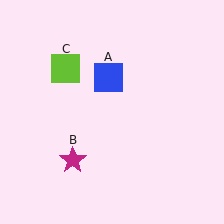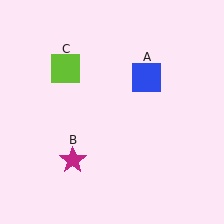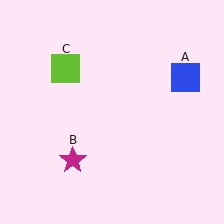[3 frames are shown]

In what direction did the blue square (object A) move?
The blue square (object A) moved right.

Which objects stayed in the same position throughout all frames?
Magenta star (object B) and lime square (object C) remained stationary.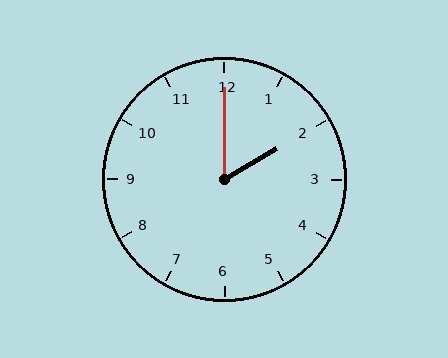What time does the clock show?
2:00.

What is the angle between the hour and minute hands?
Approximately 60 degrees.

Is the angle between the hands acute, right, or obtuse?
It is acute.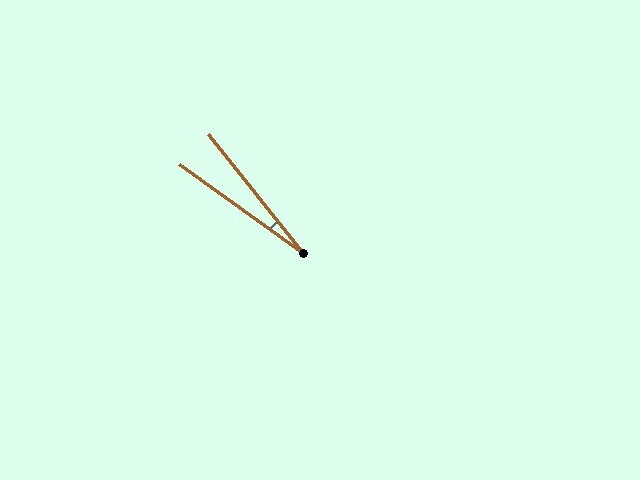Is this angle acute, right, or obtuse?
It is acute.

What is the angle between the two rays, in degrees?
Approximately 16 degrees.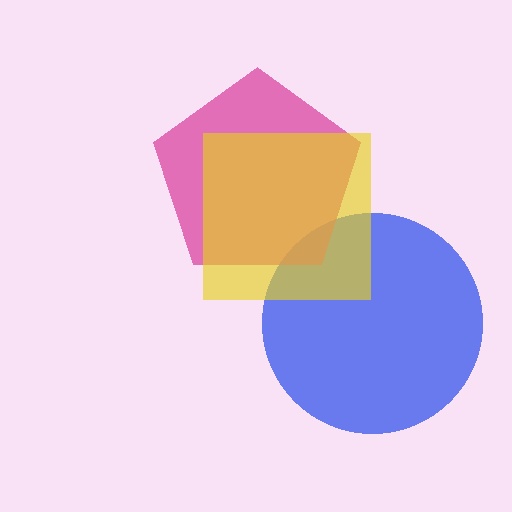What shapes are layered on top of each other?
The layered shapes are: a blue circle, a magenta pentagon, a yellow square.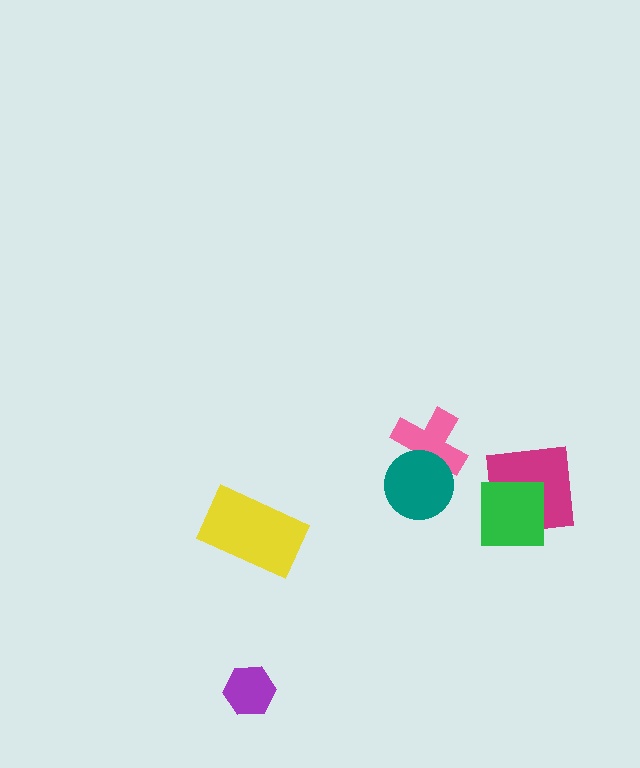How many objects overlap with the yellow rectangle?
0 objects overlap with the yellow rectangle.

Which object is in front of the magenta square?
The green square is in front of the magenta square.